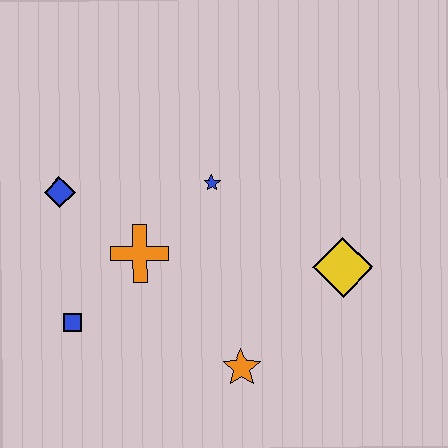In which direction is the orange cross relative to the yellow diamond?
The orange cross is to the left of the yellow diamond.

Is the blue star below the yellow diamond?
No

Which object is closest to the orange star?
The yellow diamond is closest to the orange star.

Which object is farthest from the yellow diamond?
The blue diamond is farthest from the yellow diamond.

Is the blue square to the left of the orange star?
Yes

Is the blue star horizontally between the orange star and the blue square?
Yes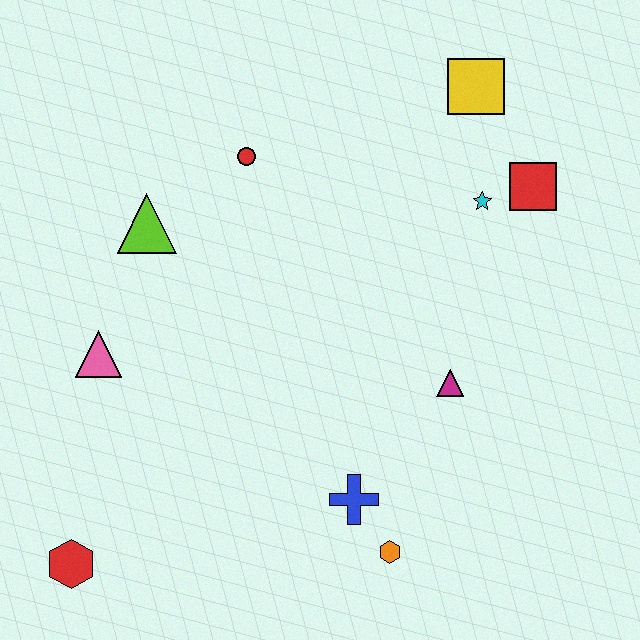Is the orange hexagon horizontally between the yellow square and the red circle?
Yes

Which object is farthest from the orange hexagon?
The yellow square is farthest from the orange hexagon.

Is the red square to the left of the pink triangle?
No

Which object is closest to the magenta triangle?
The blue cross is closest to the magenta triangle.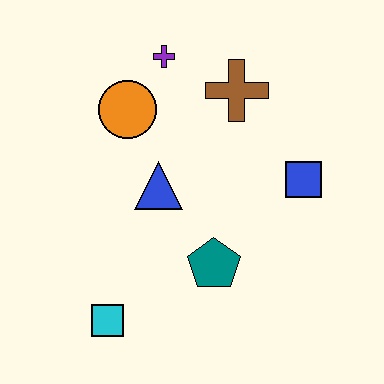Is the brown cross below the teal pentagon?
No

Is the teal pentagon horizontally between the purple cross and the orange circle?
No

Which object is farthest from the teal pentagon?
The purple cross is farthest from the teal pentagon.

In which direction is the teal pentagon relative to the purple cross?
The teal pentagon is below the purple cross.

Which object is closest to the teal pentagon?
The blue triangle is closest to the teal pentagon.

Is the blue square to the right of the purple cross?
Yes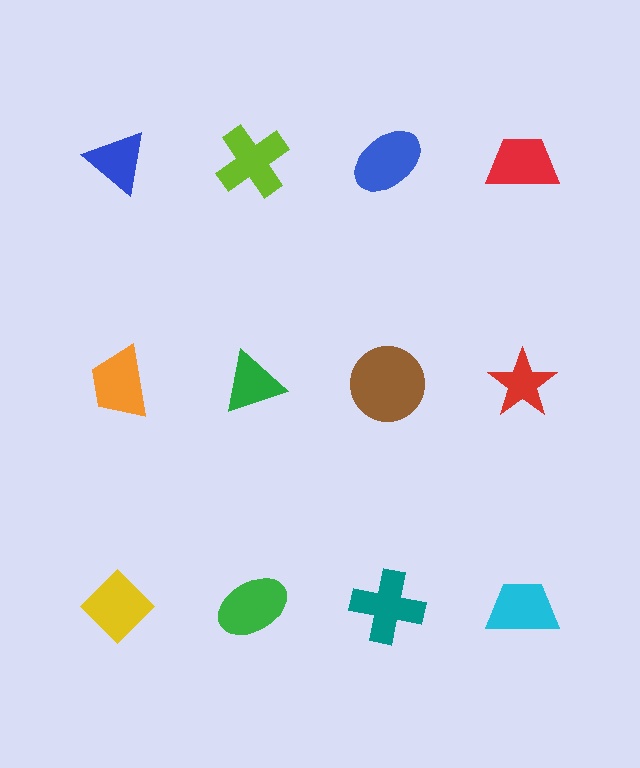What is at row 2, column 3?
A brown circle.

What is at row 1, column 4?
A red trapezoid.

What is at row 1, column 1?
A blue triangle.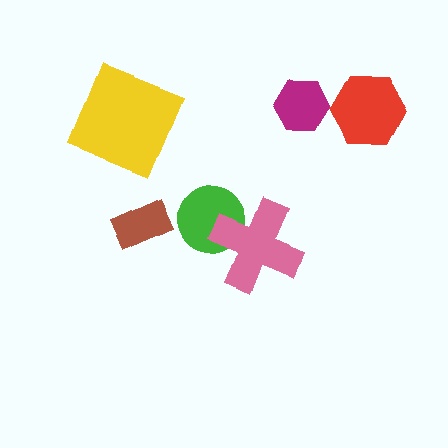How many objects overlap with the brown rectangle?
0 objects overlap with the brown rectangle.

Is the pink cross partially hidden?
No, no other shape covers it.